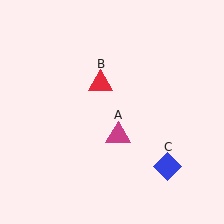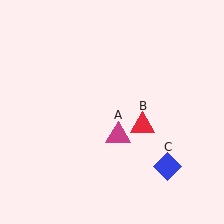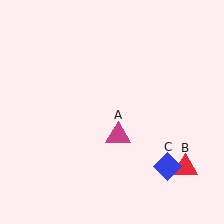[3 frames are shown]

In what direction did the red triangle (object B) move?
The red triangle (object B) moved down and to the right.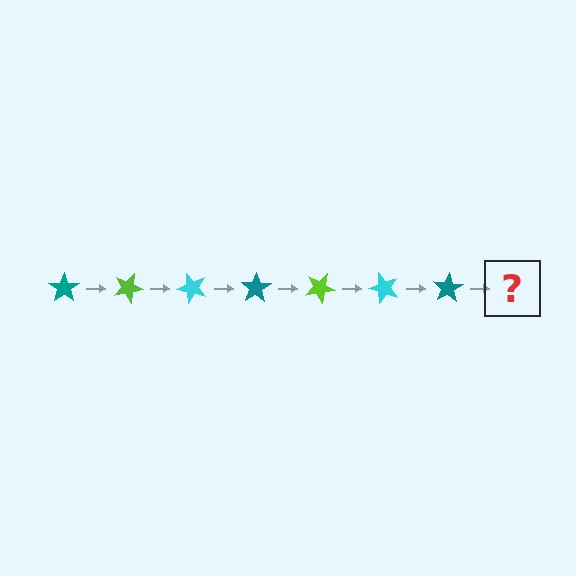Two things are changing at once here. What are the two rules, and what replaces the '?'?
The two rules are that it rotates 25 degrees each step and the color cycles through teal, lime, and cyan. The '?' should be a lime star, rotated 175 degrees from the start.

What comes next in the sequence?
The next element should be a lime star, rotated 175 degrees from the start.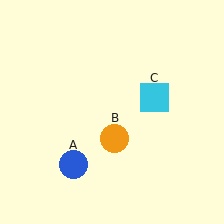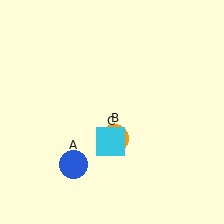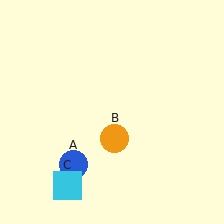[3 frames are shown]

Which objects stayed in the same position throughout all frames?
Blue circle (object A) and orange circle (object B) remained stationary.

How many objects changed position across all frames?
1 object changed position: cyan square (object C).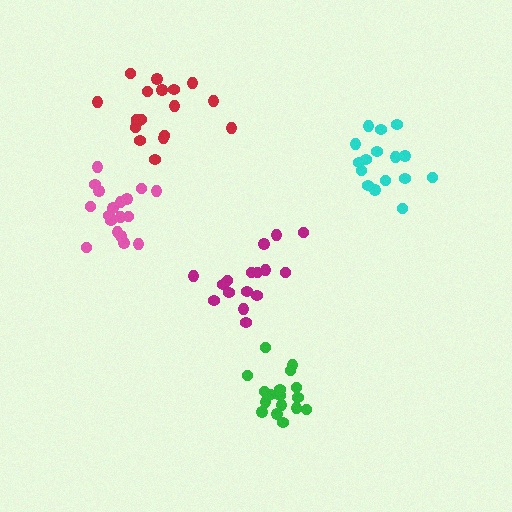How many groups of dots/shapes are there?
There are 5 groups.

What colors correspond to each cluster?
The clusters are colored: pink, magenta, cyan, green, red.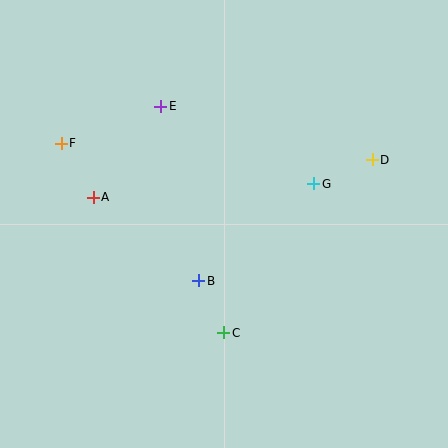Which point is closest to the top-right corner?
Point D is closest to the top-right corner.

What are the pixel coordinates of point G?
Point G is at (314, 184).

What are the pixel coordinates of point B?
Point B is at (199, 281).